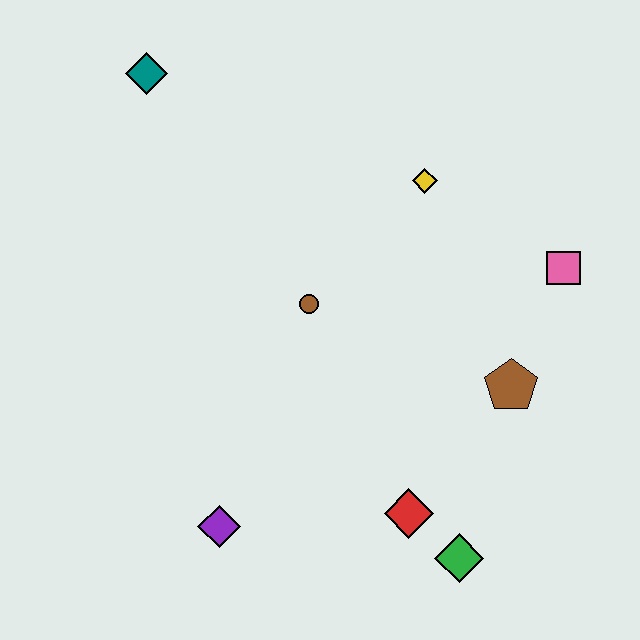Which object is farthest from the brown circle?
The green diamond is farthest from the brown circle.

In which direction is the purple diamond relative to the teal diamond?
The purple diamond is below the teal diamond.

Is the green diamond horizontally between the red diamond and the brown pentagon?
Yes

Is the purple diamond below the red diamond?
Yes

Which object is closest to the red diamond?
The green diamond is closest to the red diamond.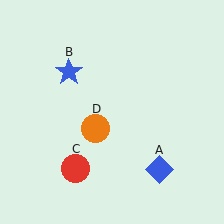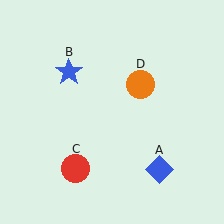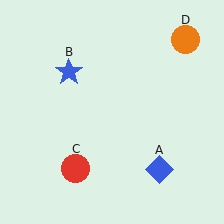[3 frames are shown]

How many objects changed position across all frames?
1 object changed position: orange circle (object D).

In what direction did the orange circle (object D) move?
The orange circle (object D) moved up and to the right.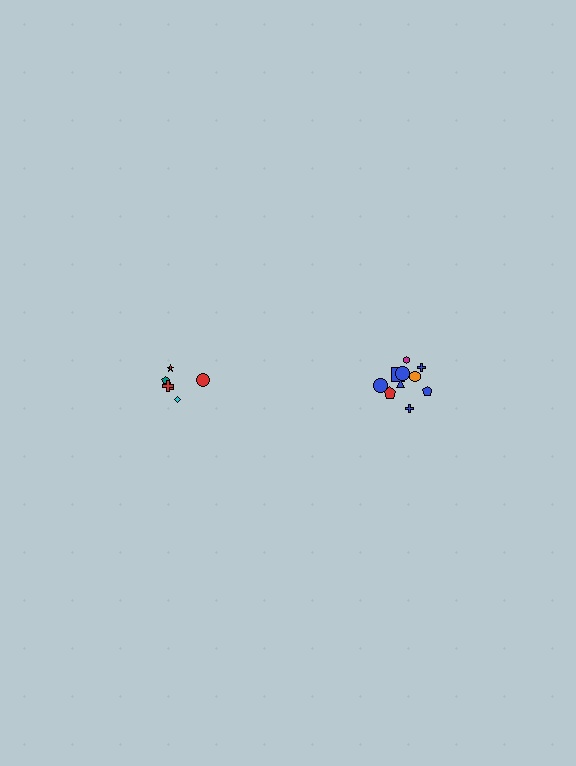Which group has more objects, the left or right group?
The right group.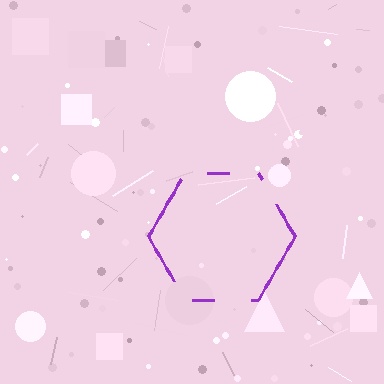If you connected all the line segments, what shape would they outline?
They would outline a hexagon.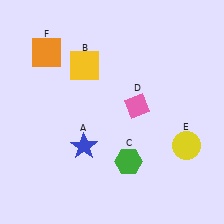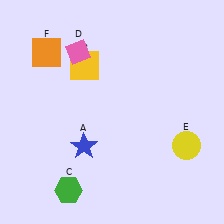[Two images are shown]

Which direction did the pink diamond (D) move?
The pink diamond (D) moved left.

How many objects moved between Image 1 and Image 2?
2 objects moved between the two images.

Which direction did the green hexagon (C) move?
The green hexagon (C) moved left.